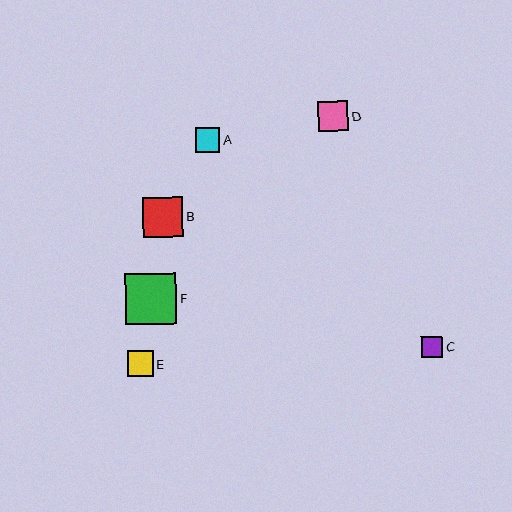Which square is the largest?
Square F is the largest with a size of approximately 51 pixels.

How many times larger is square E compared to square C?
Square E is approximately 1.2 times the size of square C.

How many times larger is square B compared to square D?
Square B is approximately 1.4 times the size of square D.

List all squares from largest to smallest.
From largest to smallest: F, B, D, E, A, C.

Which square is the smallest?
Square C is the smallest with a size of approximately 21 pixels.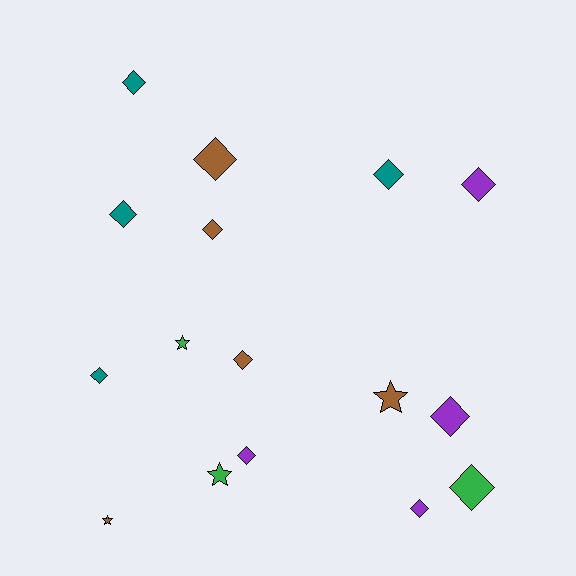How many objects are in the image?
There are 16 objects.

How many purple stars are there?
There are no purple stars.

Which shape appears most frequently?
Diamond, with 12 objects.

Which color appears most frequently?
Brown, with 5 objects.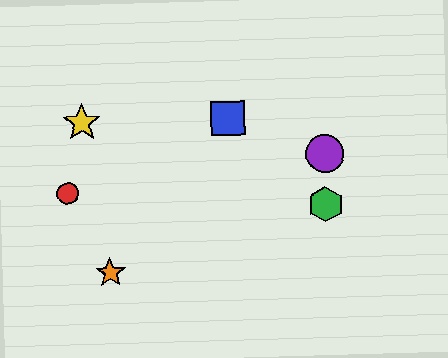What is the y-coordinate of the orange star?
The orange star is at y≈273.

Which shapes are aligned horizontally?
The blue square, the yellow star are aligned horizontally.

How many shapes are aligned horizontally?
2 shapes (the blue square, the yellow star) are aligned horizontally.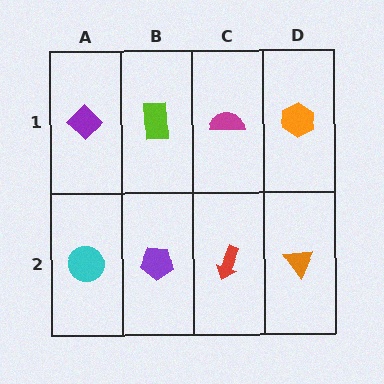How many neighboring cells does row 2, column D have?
2.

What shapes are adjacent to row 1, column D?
An orange triangle (row 2, column D), a magenta semicircle (row 1, column C).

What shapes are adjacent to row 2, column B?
A lime rectangle (row 1, column B), a cyan circle (row 2, column A), a red arrow (row 2, column C).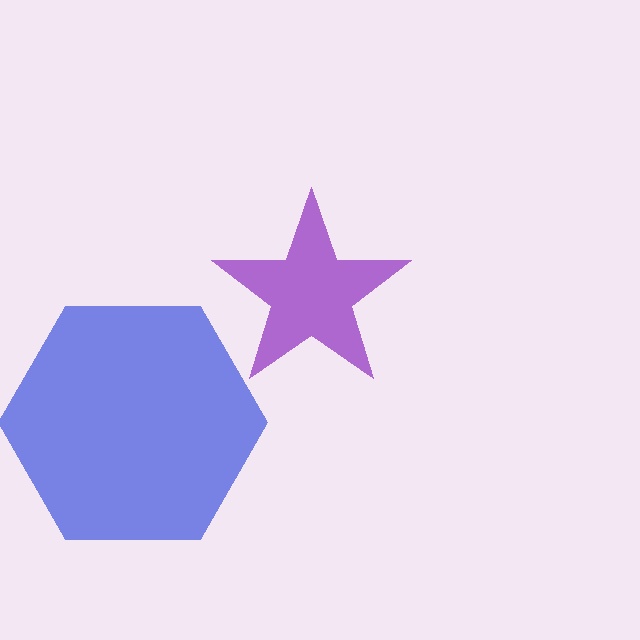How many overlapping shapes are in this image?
There are 2 overlapping shapes in the image.